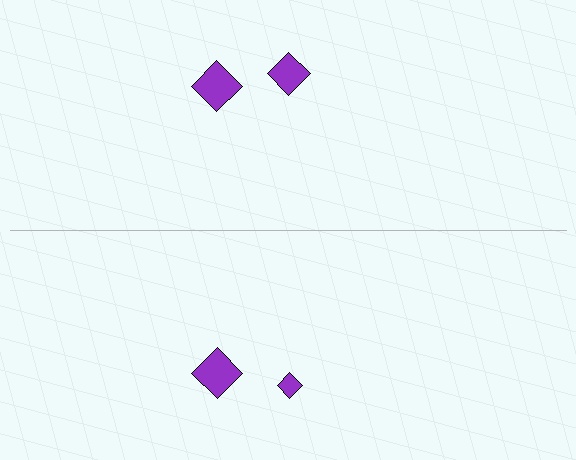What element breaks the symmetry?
The purple diamond on the bottom side has a different size than its mirror counterpart.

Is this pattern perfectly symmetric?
No, the pattern is not perfectly symmetric. The purple diamond on the bottom side has a different size than its mirror counterpart.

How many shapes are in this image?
There are 4 shapes in this image.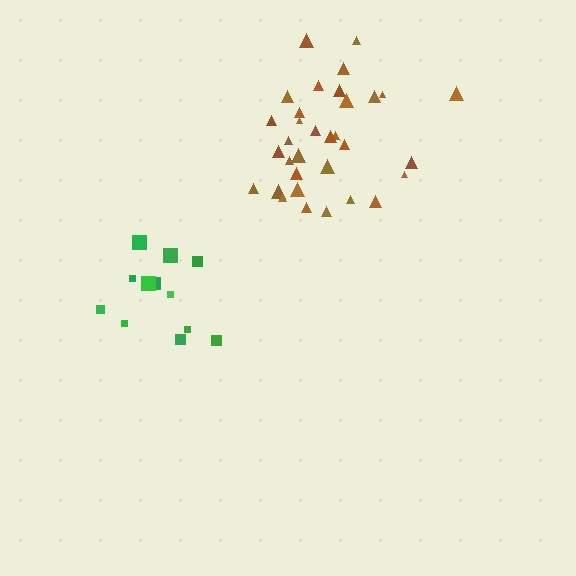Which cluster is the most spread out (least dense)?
Brown.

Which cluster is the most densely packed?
Green.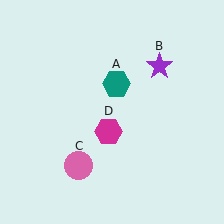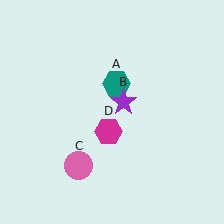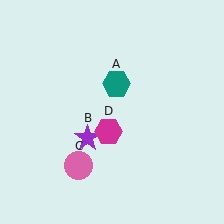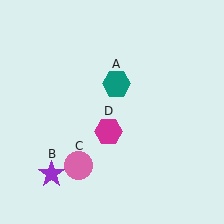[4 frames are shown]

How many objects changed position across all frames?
1 object changed position: purple star (object B).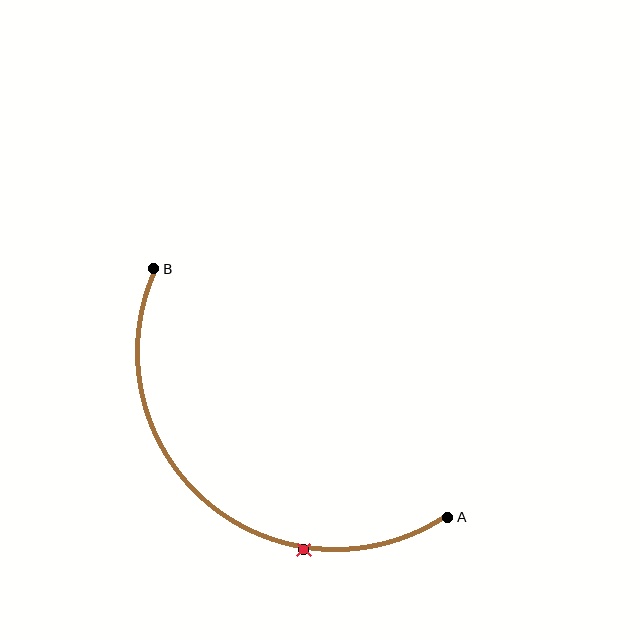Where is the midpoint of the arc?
The arc midpoint is the point on the curve farthest from the straight line joining A and B. It sits below and to the left of that line.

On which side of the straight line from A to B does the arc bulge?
The arc bulges below and to the left of the straight line connecting A and B.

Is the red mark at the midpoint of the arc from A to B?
No. The red mark lies on the arc but is closer to endpoint A. The arc midpoint would be at the point on the curve equidistant along the arc from both A and B.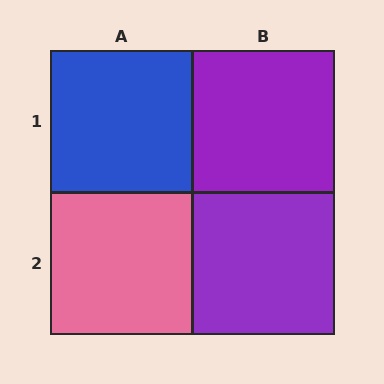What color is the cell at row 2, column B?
Purple.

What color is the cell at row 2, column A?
Pink.